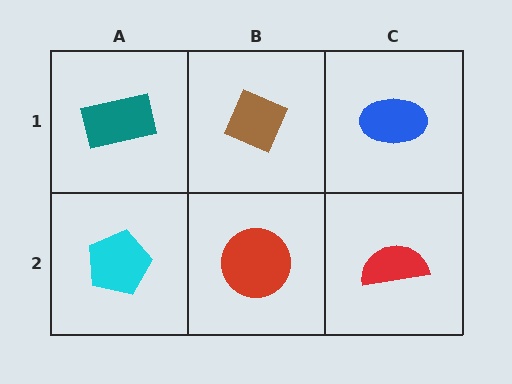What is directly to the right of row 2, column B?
A red semicircle.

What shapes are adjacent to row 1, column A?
A cyan pentagon (row 2, column A), a brown diamond (row 1, column B).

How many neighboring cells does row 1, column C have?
2.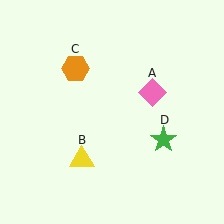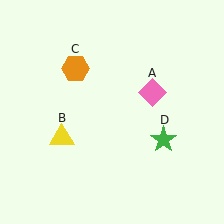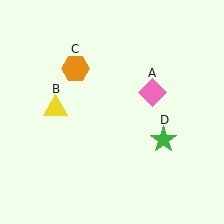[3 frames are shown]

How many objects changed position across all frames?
1 object changed position: yellow triangle (object B).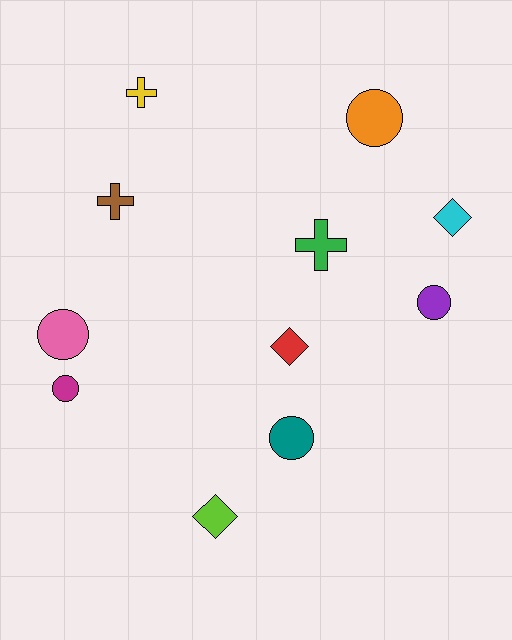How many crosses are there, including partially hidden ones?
There are 3 crosses.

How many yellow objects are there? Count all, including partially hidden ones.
There is 1 yellow object.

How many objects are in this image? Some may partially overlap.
There are 11 objects.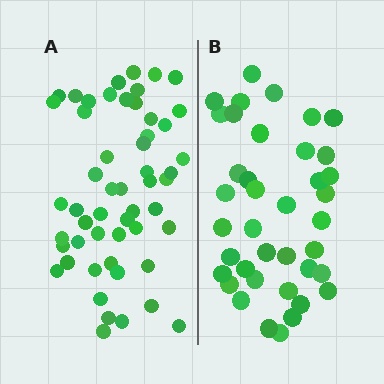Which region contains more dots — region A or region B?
Region A (the left region) has more dots.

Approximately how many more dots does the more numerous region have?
Region A has approximately 15 more dots than region B.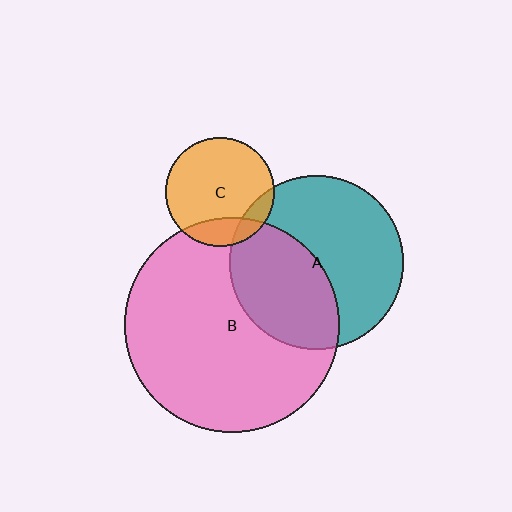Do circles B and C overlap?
Yes.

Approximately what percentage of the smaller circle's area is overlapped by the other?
Approximately 20%.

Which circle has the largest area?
Circle B (pink).